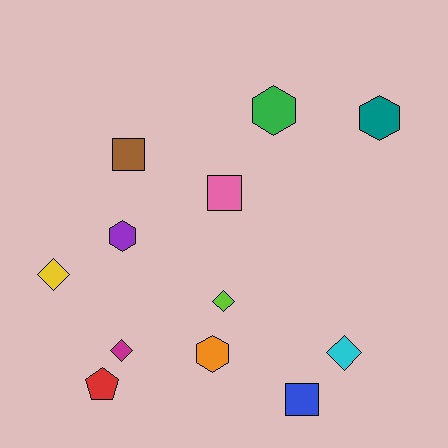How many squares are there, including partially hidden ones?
There are 3 squares.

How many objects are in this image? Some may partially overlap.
There are 12 objects.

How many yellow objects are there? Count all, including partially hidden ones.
There is 1 yellow object.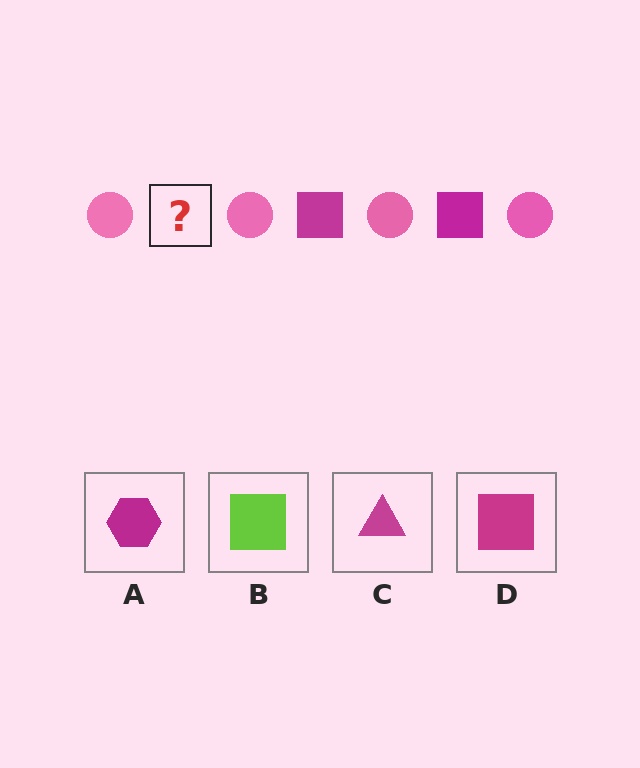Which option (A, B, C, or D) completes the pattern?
D.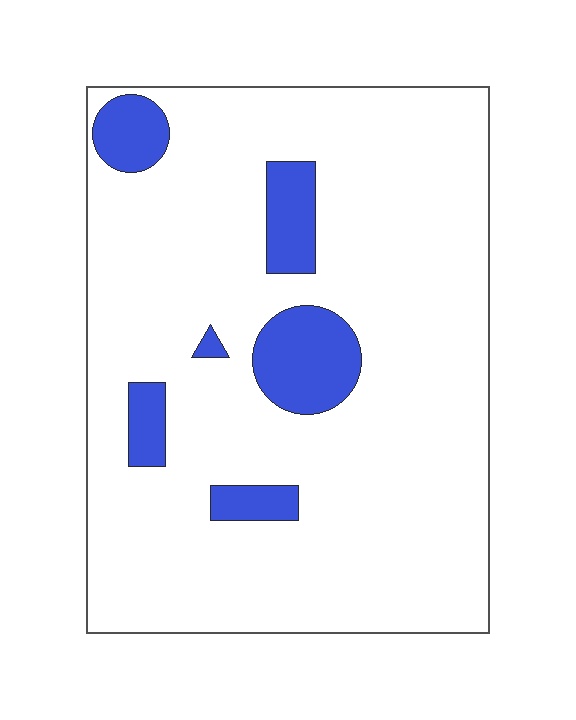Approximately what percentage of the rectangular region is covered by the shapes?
Approximately 10%.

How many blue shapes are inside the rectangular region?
6.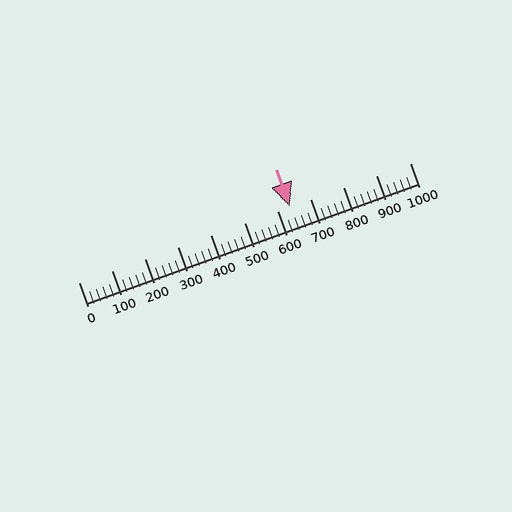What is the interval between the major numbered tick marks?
The major tick marks are spaced 100 units apart.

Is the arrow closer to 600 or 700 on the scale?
The arrow is closer to 600.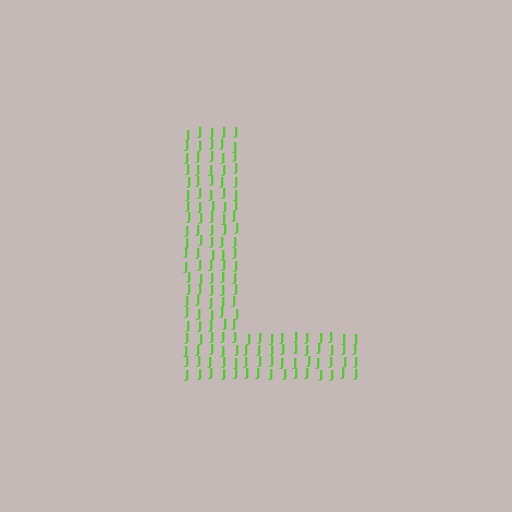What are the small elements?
The small elements are letter J's.